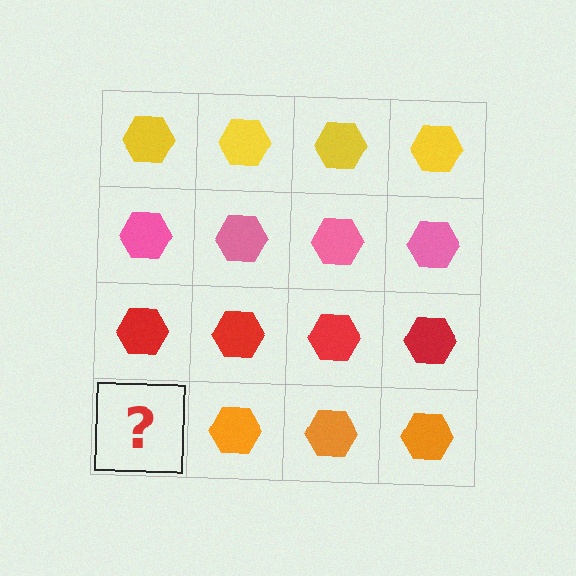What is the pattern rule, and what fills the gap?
The rule is that each row has a consistent color. The gap should be filled with an orange hexagon.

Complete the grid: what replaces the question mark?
The question mark should be replaced with an orange hexagon.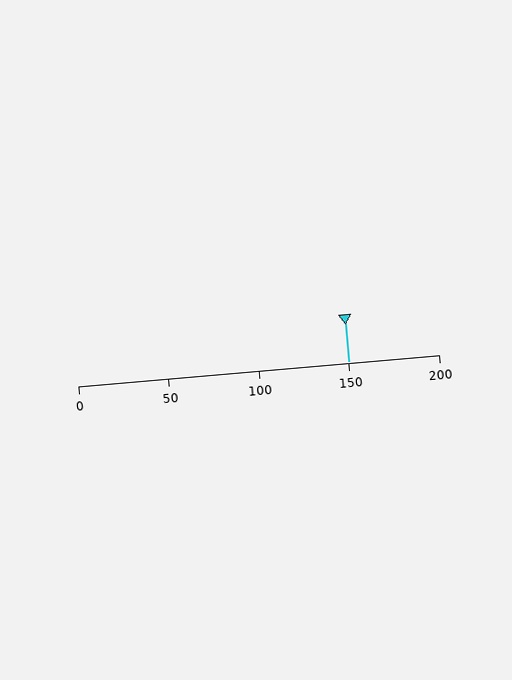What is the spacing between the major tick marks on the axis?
The major ticks are spaced 50 apart.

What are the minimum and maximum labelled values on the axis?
The axis runs from 0 to 200.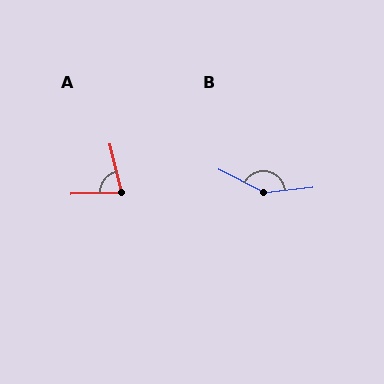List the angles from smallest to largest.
A (78°), B (147°).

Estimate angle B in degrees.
Approximately 147 degrees.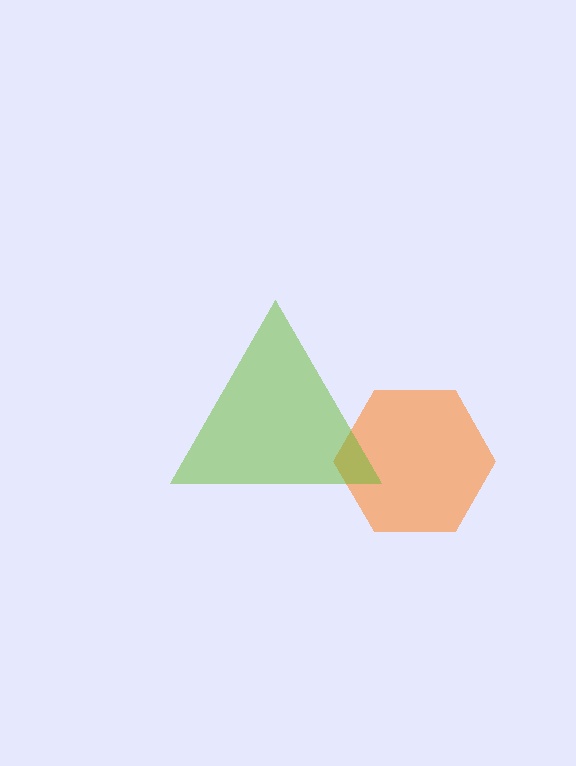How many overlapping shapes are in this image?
There are 2 overlapping shapes in the image.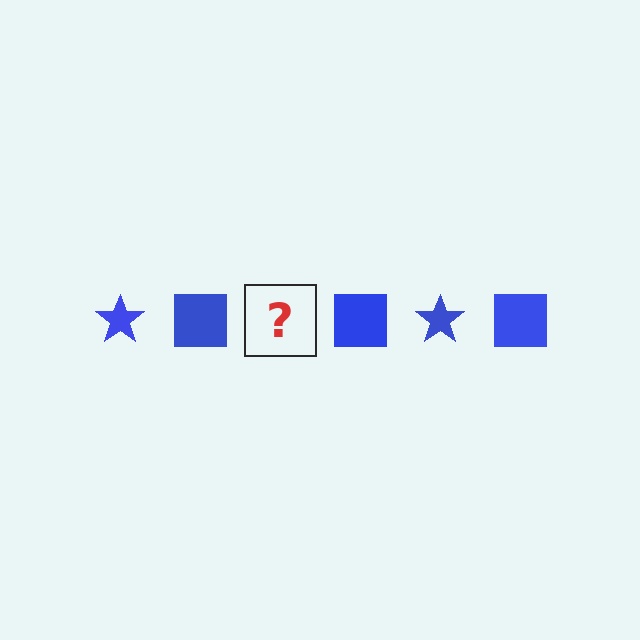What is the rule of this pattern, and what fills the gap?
The rule is that the pattern cycles through star, square shapes in blue. The gap should be filled with a blue star.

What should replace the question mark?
The question mark should be replaced with a blue star.